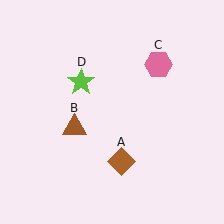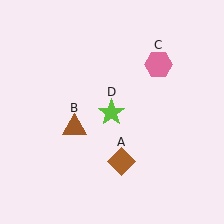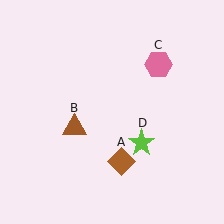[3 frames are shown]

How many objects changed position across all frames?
1 object changed position: lime star (object D).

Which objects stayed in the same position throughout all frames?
Brown diamond (object A) and brown triangle (object B) and pink hexagon (object C) remained stationary.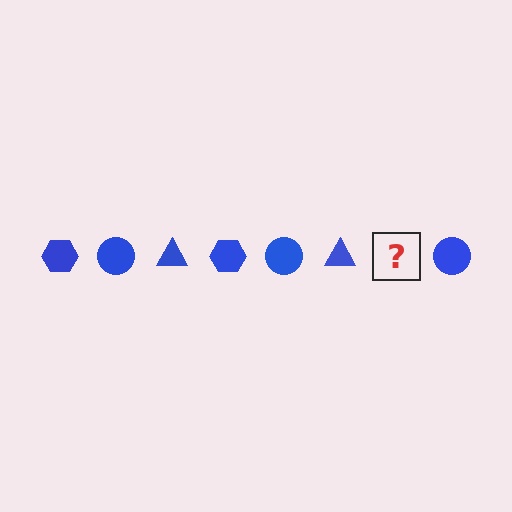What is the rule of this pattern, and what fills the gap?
The rule is that the pattern cycles through hexagon, circle, triangle shapes in blue. The gap should be filled with a blue hexagon.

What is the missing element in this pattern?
The missing element is a blue hexagon.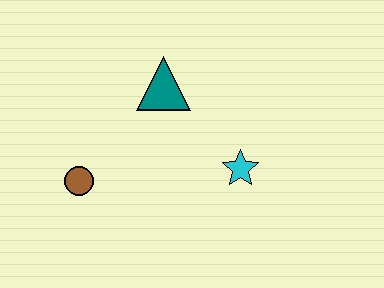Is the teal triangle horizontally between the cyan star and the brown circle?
Yes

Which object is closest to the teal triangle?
The cyan star is closest to the teal triangle.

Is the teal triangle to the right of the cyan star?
No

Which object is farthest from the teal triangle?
The brown circle is farthest from the teal triangle.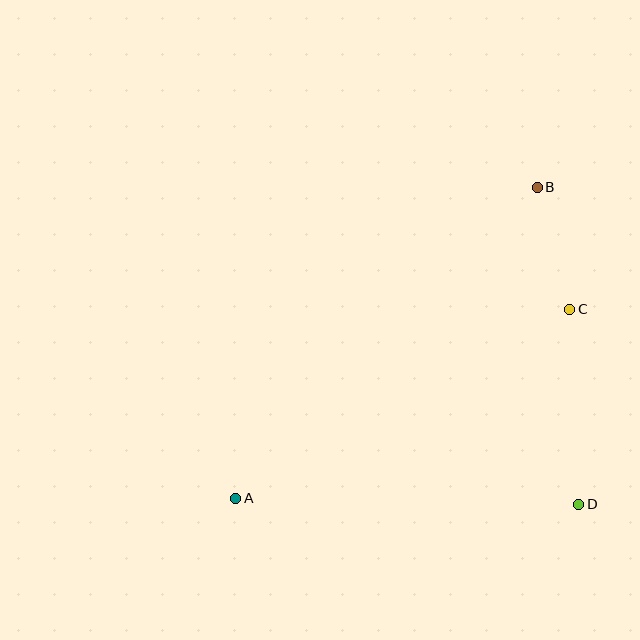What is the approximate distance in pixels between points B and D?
The distance between B and D is approximately 320 pixels.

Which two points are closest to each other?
Points B and C are closest to each other.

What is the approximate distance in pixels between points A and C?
The distance between A and C is approximately 384 pixels.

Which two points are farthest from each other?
Points A and B are farthest from each other.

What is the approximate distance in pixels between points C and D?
The distance between C and D is approximately 195 pixels.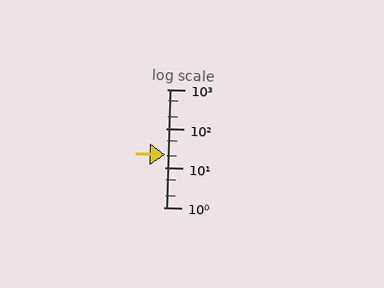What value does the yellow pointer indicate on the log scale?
The pointer indicates approximately 21.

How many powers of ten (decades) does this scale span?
The scale spans 3 decades, from 1 to 1000.